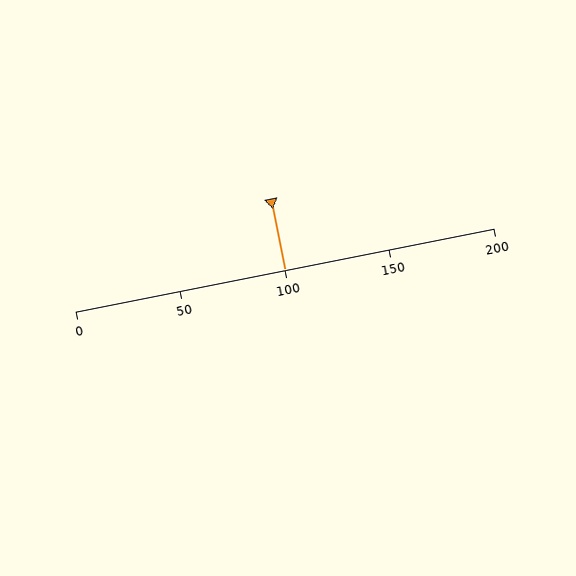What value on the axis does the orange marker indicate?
The marker indicates approximately 100.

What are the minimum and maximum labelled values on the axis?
The axis runs from 0 to 200.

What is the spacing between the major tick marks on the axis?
The major ticks are spaced 50 apart.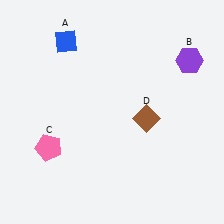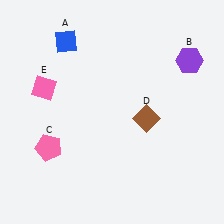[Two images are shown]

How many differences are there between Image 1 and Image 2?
There is 1 difference between the two images.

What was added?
A pink diamond (E) was added in Image 2.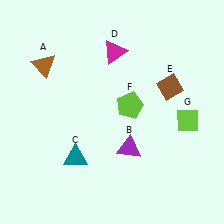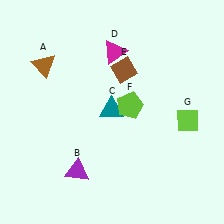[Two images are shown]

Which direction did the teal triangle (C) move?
The teal triangle (C) moved up.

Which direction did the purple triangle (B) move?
The purple triangle (B) moved left.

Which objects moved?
The objects that moved are: the purple triangle (B), the teal triangle (C), the brown diamond (E).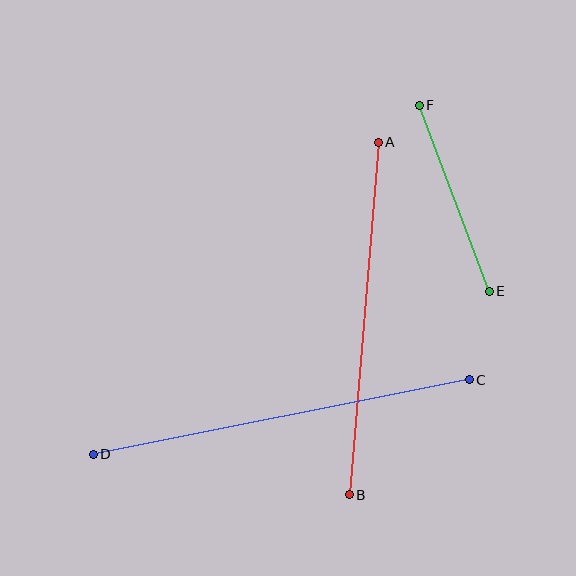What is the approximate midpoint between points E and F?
The midpoint is at approximately (454, 198) pixels.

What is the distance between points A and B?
The distance is approximately 354 pixels.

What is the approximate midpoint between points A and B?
The midpoint is at approximately (364, 318) pixels.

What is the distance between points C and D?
The distance is approximately 383 pixels.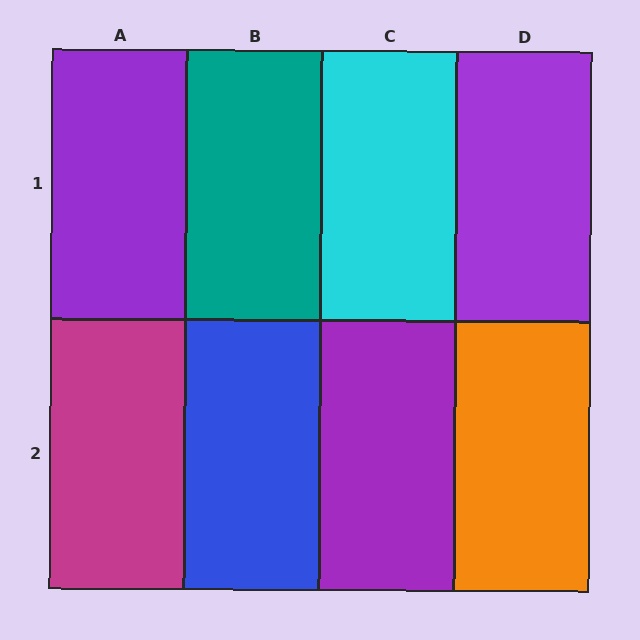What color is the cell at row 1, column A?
Purple.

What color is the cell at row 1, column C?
Cyan.